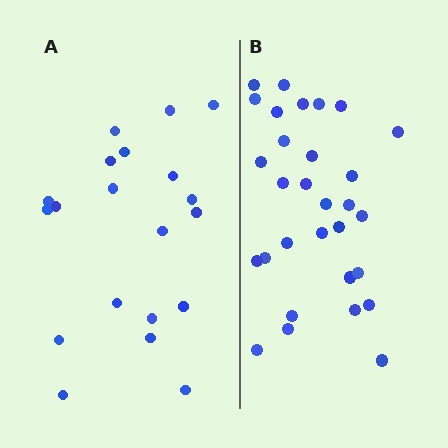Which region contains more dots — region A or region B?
Region B (the right region) has more dots.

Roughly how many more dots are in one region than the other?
Region B has roughly 10 or so more dots than region A.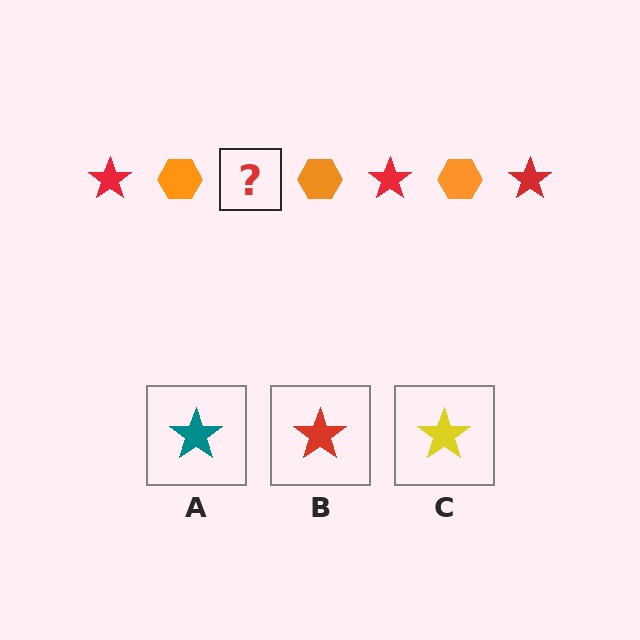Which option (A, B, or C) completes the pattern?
B.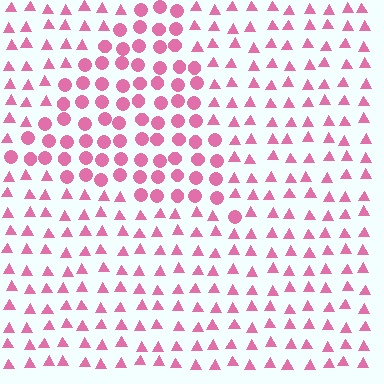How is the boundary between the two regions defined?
The boundary is defined by a change in element shape: circles inside vs. triangles outside. All elements share the same color and spacing.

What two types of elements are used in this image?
The image uses circles inside the triangle region and triangles outside it.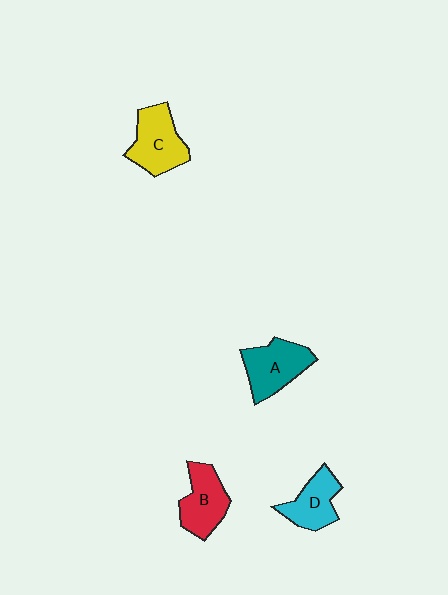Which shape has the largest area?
Shape C (yellow).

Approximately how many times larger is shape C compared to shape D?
Approximately 1.3 times.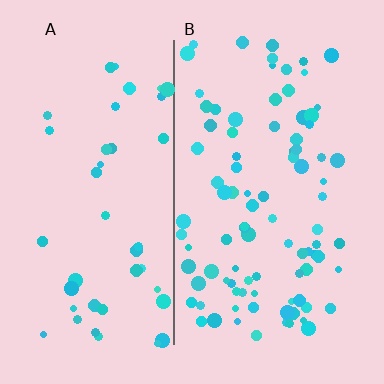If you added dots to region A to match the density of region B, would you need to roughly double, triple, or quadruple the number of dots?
Approximately double.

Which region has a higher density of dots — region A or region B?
B (the right).